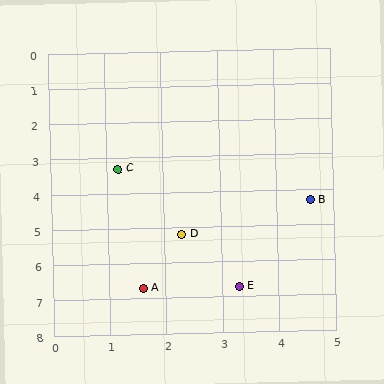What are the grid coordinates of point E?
Point E is at approximately (3.3, 6.7).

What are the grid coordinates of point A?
Point A is at approximately (1.6, 6.7).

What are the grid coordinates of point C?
Point C is at approximately (1.2, 3.3).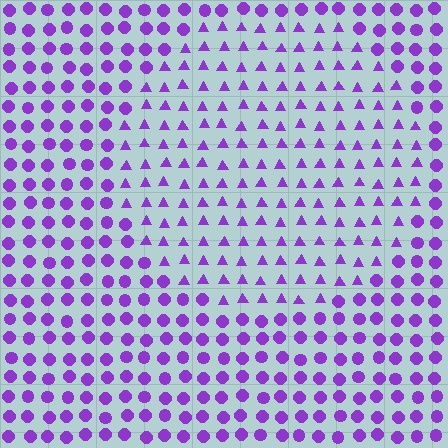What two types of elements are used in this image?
The image uses triangles inside the circle region and circles outside it.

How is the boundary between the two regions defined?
The boundary is defined by a change in element shape: triangles inside vs. circles outside. All elements share the same color and spacing.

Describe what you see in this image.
The image is filled with small purple elements arranged in a uniform grid. A circle-shaped region contains triangles, while the surrounding area contains circles. The boundary is defined purely by the change in element shape.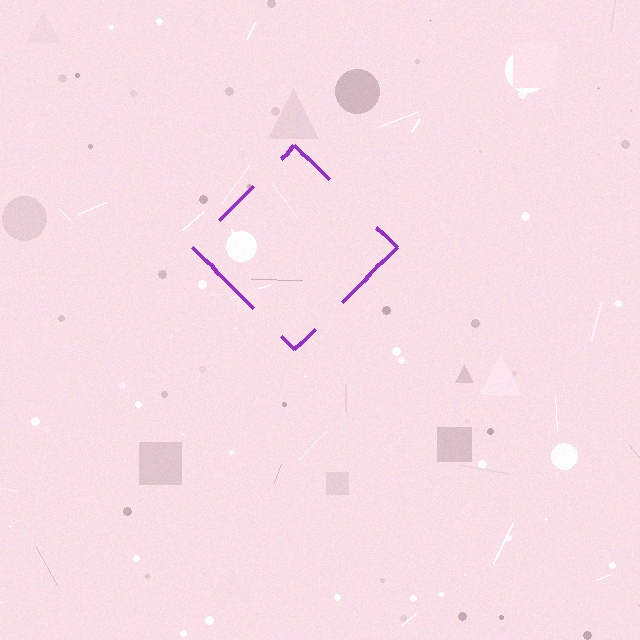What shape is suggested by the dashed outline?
The dashed outline suggests a diamond.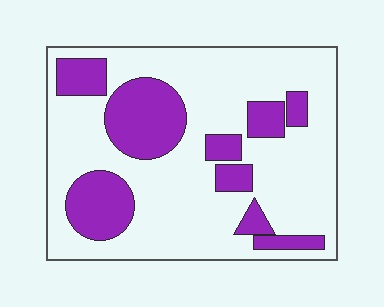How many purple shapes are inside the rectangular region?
9.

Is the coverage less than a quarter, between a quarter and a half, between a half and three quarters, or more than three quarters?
Between a quarter and a half.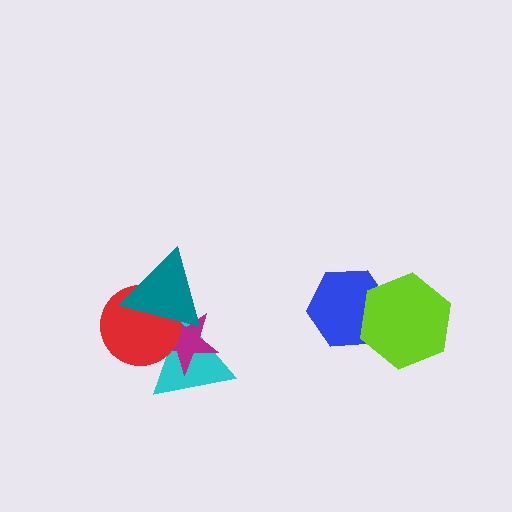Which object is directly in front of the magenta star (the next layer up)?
The red circle is directly in front of the magenta star.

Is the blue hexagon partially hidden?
Yes, it is partially covered by another shape.